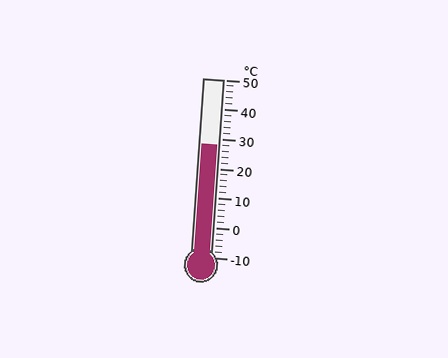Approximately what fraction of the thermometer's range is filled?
The thermometer is filled to approximately 65% of its range.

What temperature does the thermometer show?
The thermometer shows approximately 28°C.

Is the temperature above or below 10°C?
The temperature is above 10°C.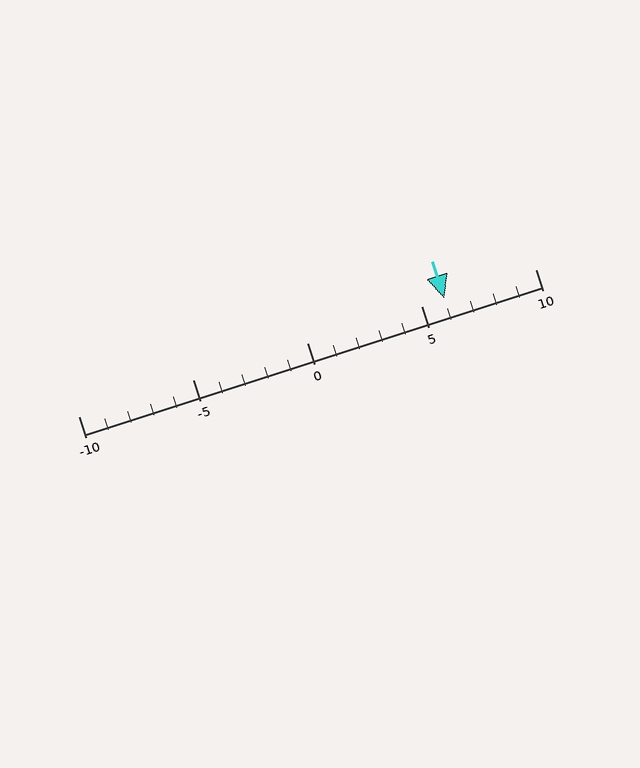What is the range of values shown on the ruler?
The ruler shows values from -10 to 10.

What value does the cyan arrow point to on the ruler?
The cyan arrow points to approximately 6.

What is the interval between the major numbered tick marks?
The major tick marks are spaced 5 units apart.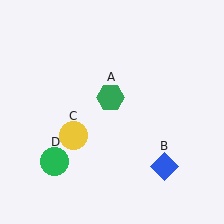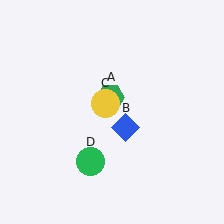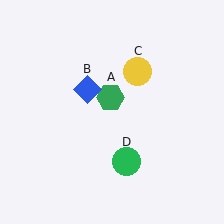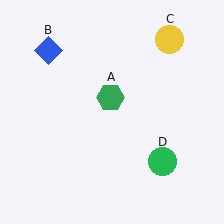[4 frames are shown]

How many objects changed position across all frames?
3 objects changed position: blue diamond (object B), yellow circle (object C), green circle (object D).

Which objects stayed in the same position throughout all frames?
Green hexagon (object A) remained stationary.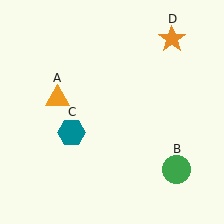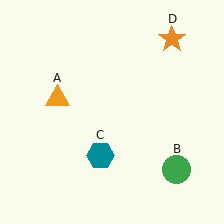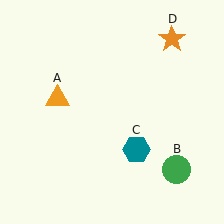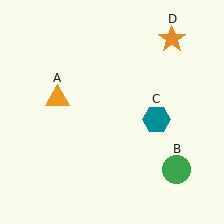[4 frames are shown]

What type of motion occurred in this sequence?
The teal hexagon (object C) rotated counterclockwise around the center of the scene.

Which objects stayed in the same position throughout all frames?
Orange triangle (object A) and green circle (object B) and orange star (object D) remained stationary.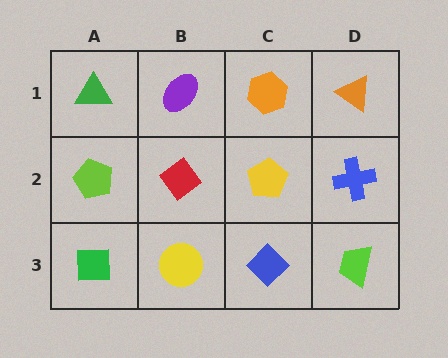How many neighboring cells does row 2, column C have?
4.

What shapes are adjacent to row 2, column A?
A green triangle (row 1, column A), a green square (row 3, column A), a red diamond (row 2, column B).